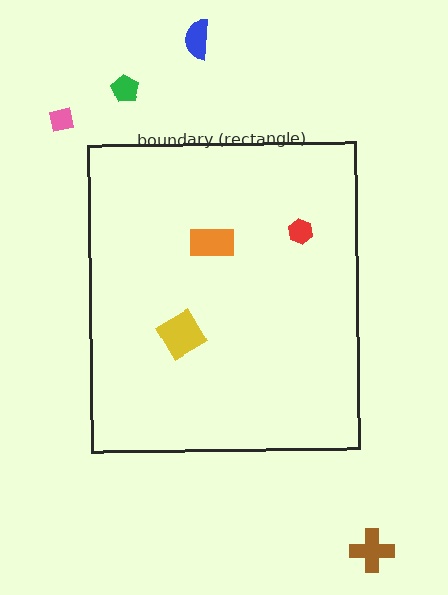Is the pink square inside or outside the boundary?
Outside.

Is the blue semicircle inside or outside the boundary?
Outside.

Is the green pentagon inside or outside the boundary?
Outside.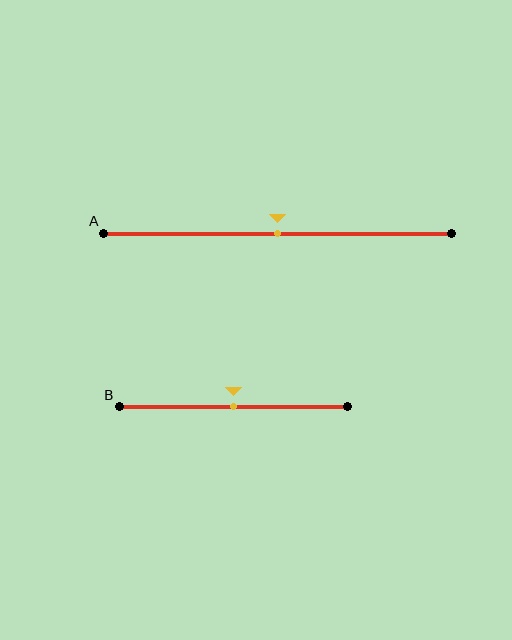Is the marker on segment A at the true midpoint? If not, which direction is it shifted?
Yes, the marker on segment A is at the true midpoint.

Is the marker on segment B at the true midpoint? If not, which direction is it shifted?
Yes, the marker on segment B is at the true midpoint.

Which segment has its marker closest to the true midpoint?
Segment A has its marker closest to the true midpoint.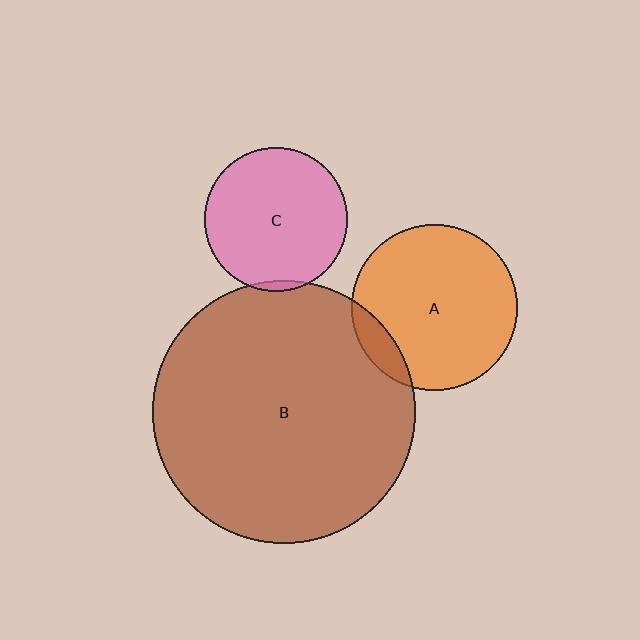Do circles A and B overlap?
Yes.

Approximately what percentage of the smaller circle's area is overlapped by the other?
Approximately 10%.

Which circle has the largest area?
Circle B (brown).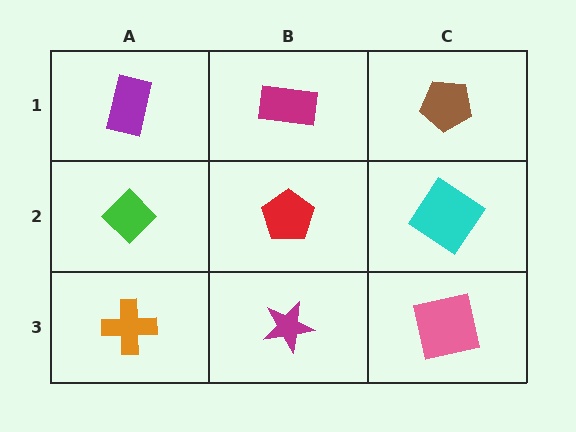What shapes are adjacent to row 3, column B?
A red pentagon (row 2, column B), an orange cross (row 3, column A), a pink square (row 3, column C).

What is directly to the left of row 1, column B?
A purple rectangle.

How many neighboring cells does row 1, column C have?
2.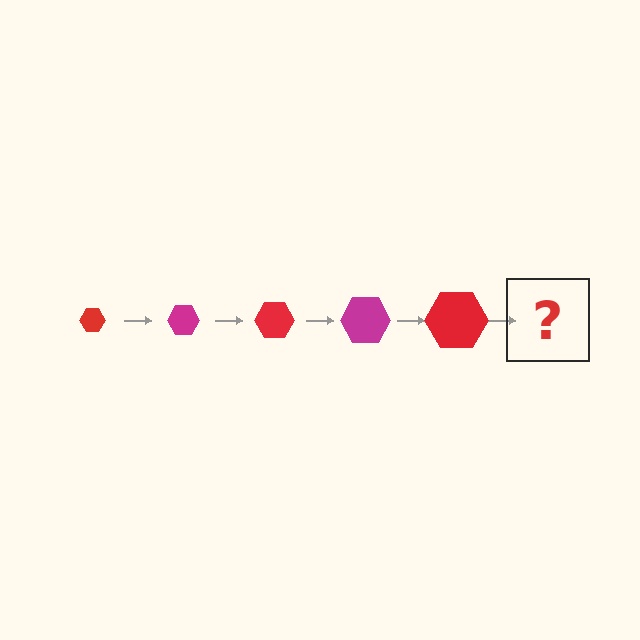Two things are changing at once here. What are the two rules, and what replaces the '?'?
The two rules are that the hexagon grows larger each step and the color cycles through red and magenta. The '?' should be a magenta hexagon, larger than the previous one.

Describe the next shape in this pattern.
It should be a magenta hexagon, larger than the previous one.